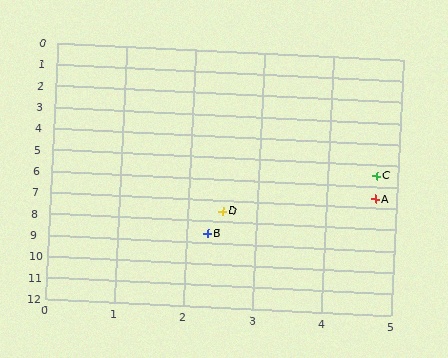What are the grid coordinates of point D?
Point D is at approximately (2.5, 7.5).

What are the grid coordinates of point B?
Point B is at approximately (2.3, 8.6).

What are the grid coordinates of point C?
Point C is at approximately (4.7, 5.5).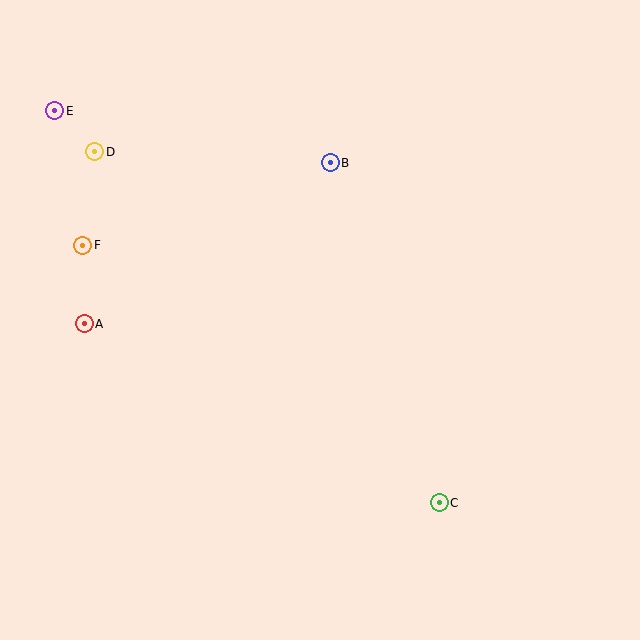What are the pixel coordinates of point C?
Point C is at (439, 503).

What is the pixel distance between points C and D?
The distance between C and D is 492 pixels.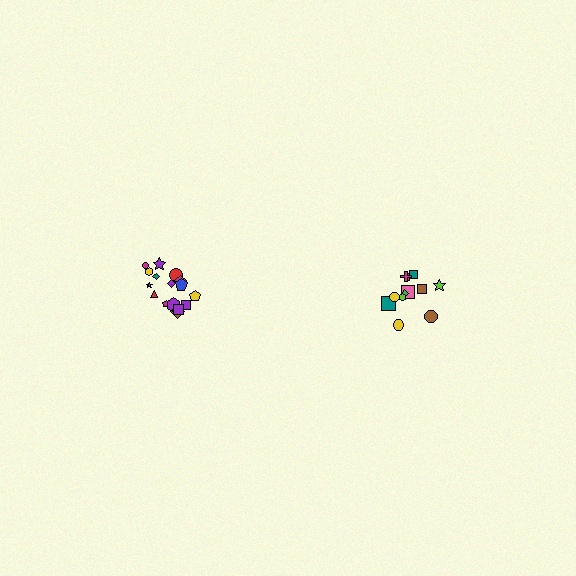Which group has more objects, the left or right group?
The left group.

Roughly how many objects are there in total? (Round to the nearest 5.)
Roughly 30 objects in total.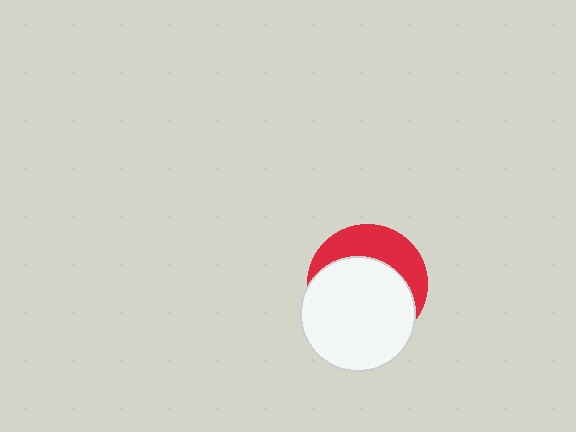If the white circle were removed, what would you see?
You would see the complete red circle.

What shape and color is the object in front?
The object in front is a white circle.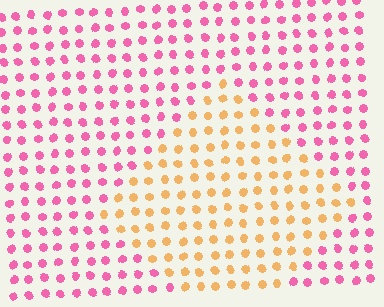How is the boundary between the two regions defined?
The boundary is defined purely by a slight shift in hue (about 65 degrees). Spacing, size, and orientation are identical on both sides.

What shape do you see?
I see a diamond.